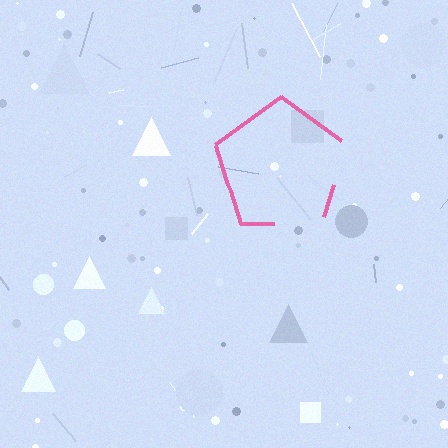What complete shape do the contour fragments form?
The contour fragments form a pentagon.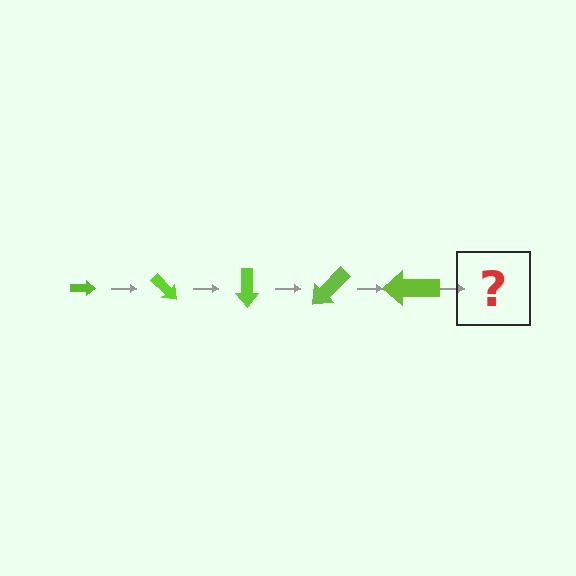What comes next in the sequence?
The next element should be an arrow, larger than the previous one and rotated 225 degrees from the start.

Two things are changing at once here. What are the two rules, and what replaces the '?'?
The two rules are that the arrow grows larger each step and it rotates 45 degrees each step. The '?' should be an arrow, larger than the previous one and rotated 225 degrees from the start.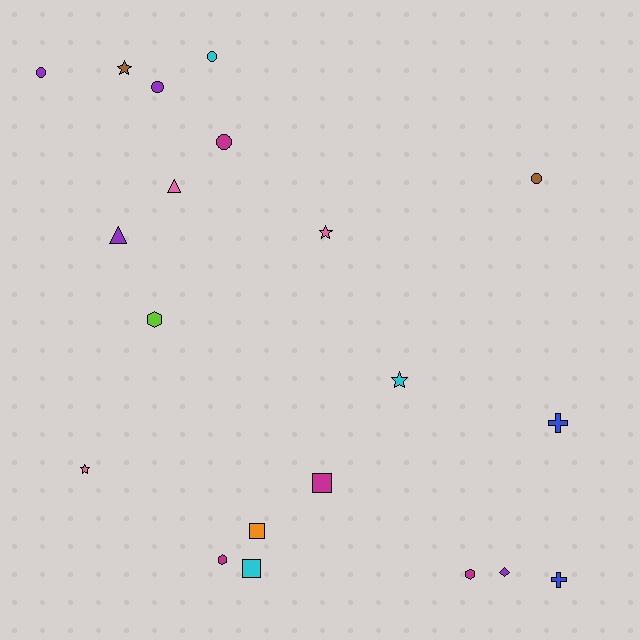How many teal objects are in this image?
There are no teal objects.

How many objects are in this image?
There are 20 objects.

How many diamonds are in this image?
There is 1 diamond.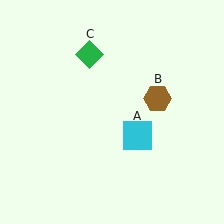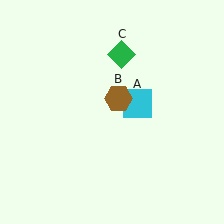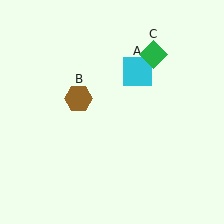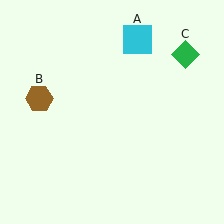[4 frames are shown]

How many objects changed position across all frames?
3 objects changed position: cyan square (object A), brown hexagon (object B), green diamond (object C).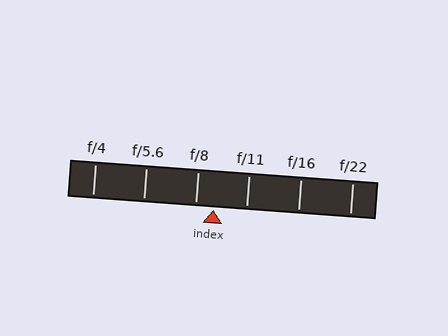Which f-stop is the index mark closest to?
The index mark is closest to f/8.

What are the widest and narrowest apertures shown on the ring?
The widest aperture shown is f/4 and the narrowest is f/22.